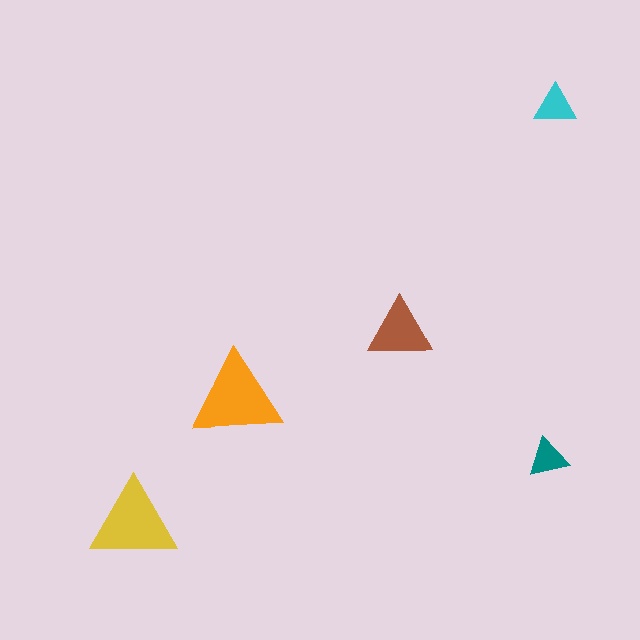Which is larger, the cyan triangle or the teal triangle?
The cyan one.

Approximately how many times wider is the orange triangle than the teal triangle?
About 2.5 times wider.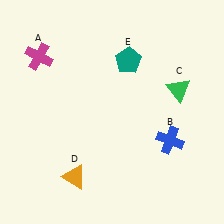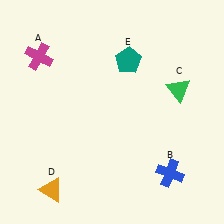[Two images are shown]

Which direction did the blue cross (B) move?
The blue cross (B) moved down.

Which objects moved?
The objects that moved are: the blue cross (B), the orange triangle (D).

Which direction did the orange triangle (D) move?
The orange triangle (D) moved left.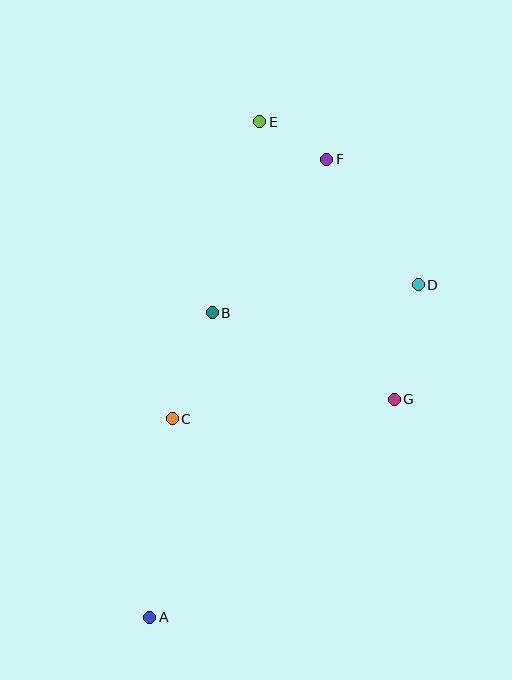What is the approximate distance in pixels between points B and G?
The distance between B and G is approximately 201 pixels.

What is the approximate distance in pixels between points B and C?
The distance between B and C is approximately 113 pixels.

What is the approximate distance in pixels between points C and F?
The distance between C and F is approximately 302 pixels.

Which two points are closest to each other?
Points E and F are closest to each other.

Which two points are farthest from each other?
Points A and E are farthest from each other.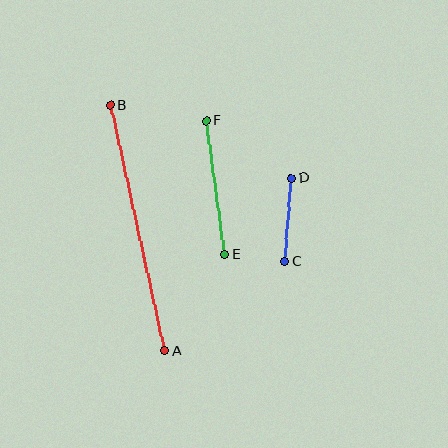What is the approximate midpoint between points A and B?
The midpoint is at approximately (138, 228) pixels.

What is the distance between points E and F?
The distance is approximately 135 pixels.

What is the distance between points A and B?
The distance is approximately 251 pixels.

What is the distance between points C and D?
The distance is approximately 84 pixels.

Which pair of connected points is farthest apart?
Points A and B are farthest apart.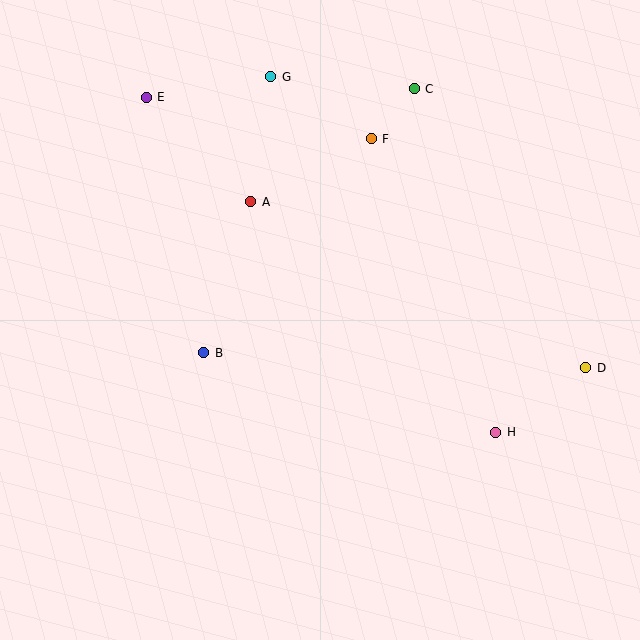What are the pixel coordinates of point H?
Point H is at (496, 432).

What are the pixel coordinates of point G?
Point G is at (271, 77).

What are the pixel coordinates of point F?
Point F is at (371, 139).